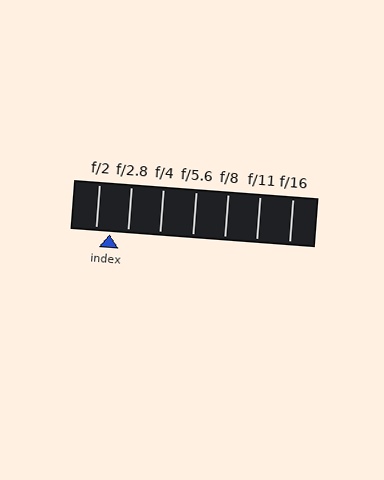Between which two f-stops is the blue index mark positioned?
The index mark is between f/2 and f/2.8.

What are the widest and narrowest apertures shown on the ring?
The widest aperture shown is f/2 and the narrowest is f/16.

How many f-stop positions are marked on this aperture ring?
There are 7 f-stop positions marked.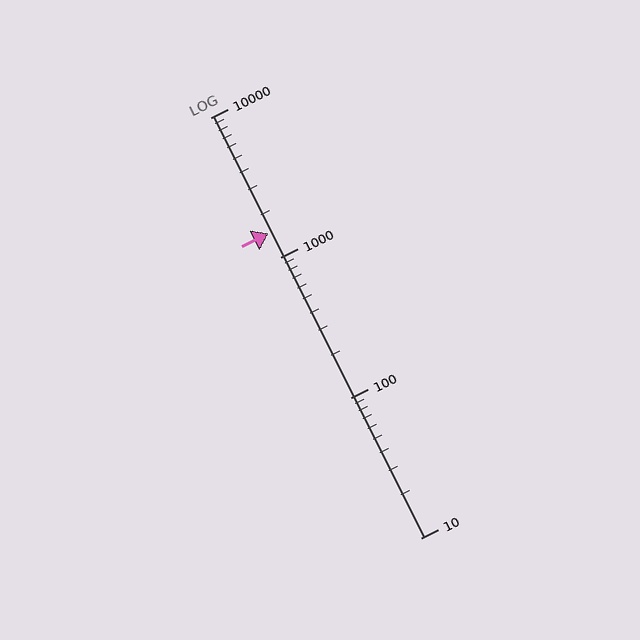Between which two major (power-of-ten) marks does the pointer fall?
The pointer is between 1000 and 10000.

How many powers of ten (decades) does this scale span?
The scale spans 3 decades, from 10 to 10000.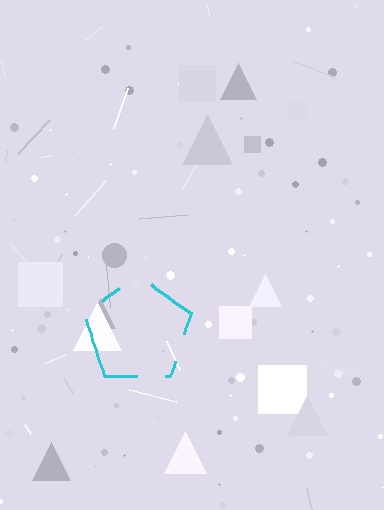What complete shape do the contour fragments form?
The contour fragments form a pentagon.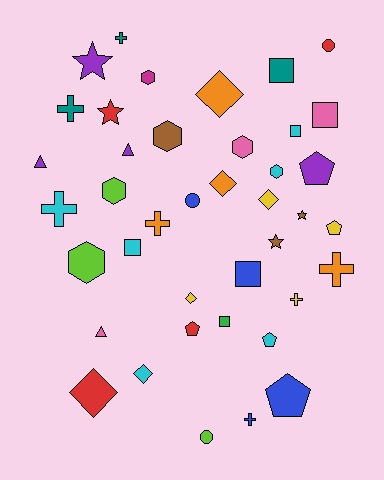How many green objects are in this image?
There is 1 green object.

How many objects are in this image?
There are 40 objects.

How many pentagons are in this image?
There are 5 pentagons.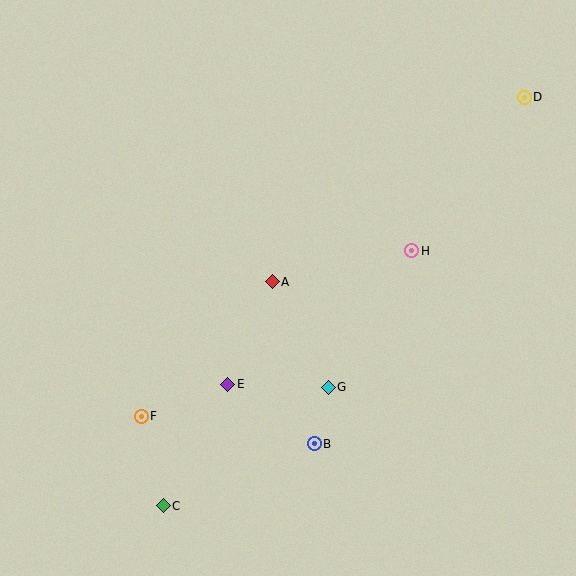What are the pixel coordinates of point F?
Point F is at (141, 416).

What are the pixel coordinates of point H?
Point H is at (412, 251).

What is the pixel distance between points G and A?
The distance between G and A is 120 pixels.